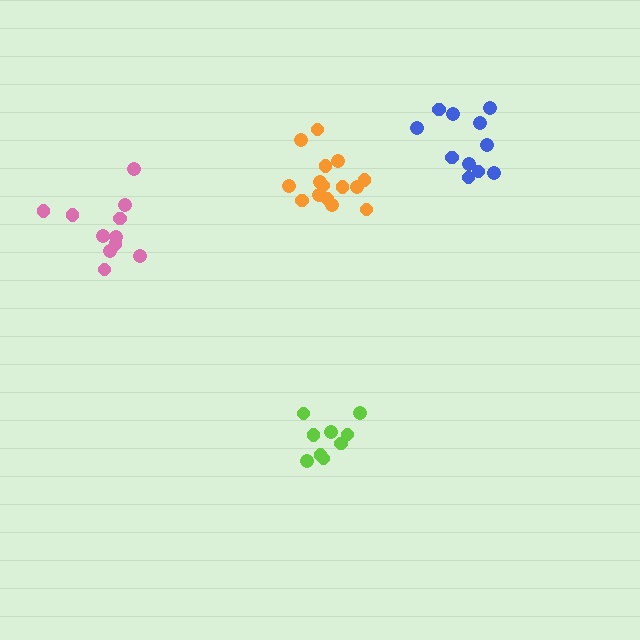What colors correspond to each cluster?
The clusters are colored: blue, orange, lime, pink.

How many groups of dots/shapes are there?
There are 4 groups.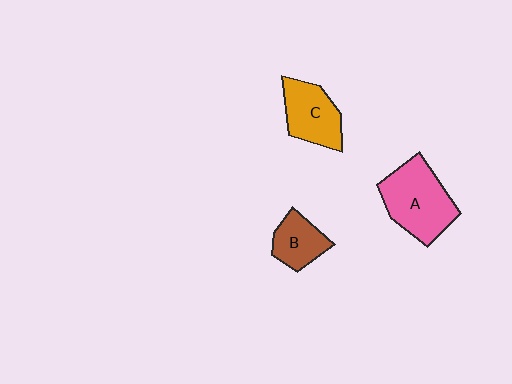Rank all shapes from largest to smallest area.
From largest to smallest: A (pink), C (orange), B (brown).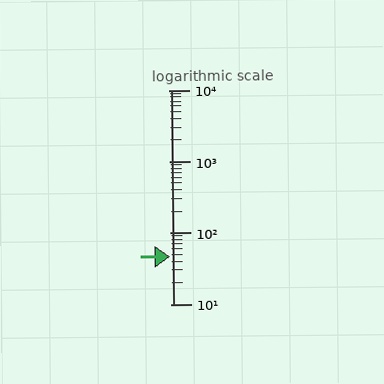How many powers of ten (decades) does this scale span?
The scale spans 3 decades, from 10 to 10000.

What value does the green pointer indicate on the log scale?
The pointer indicates approximately 46.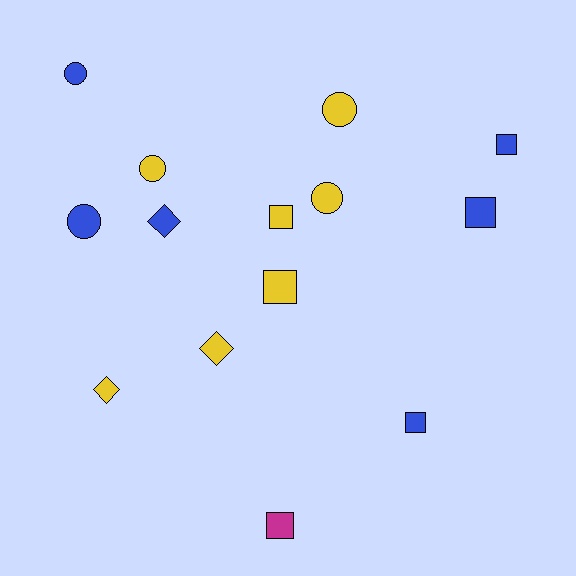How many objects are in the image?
There are 14 objects.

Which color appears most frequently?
Yellow, with 7 objects.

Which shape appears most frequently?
Square, with 6 objects.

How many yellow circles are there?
There are 3 yellow circles.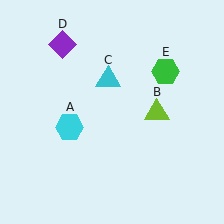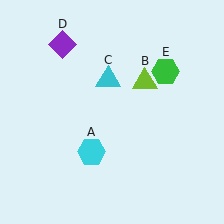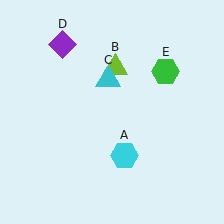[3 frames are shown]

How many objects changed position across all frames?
2 objects changed position: cyan hexagon (object A), lime triangle (object B).